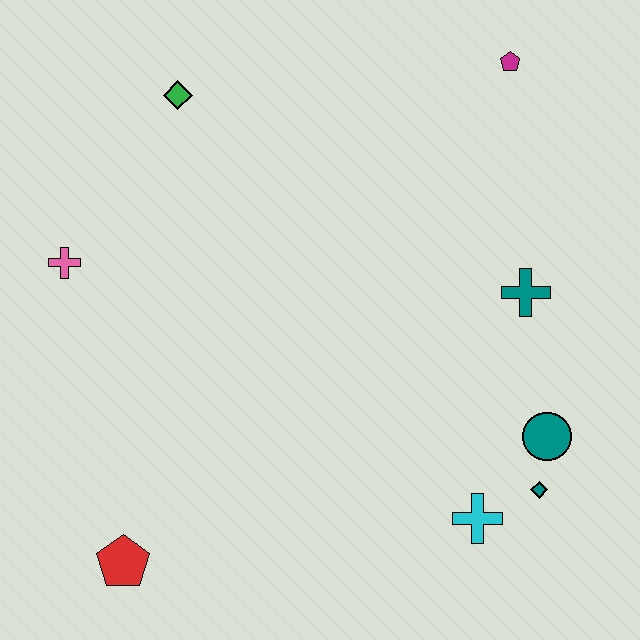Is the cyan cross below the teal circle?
Yes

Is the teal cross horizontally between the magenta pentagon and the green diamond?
No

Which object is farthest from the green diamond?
The teal diamond is farthest from the green diamond.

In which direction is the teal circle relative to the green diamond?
The teal circle is to the right of the green diamond.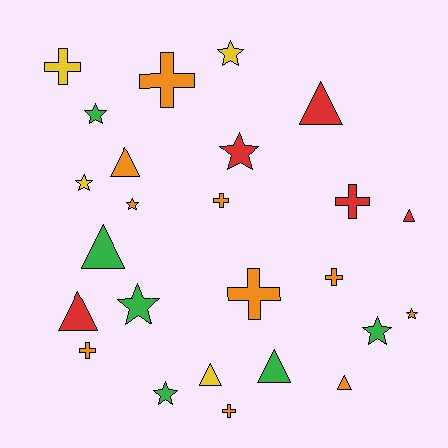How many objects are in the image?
There are 25 objects.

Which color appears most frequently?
Orange, with 10 objects.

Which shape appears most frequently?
Star, with 9 objects.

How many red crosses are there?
There is 1 red cross.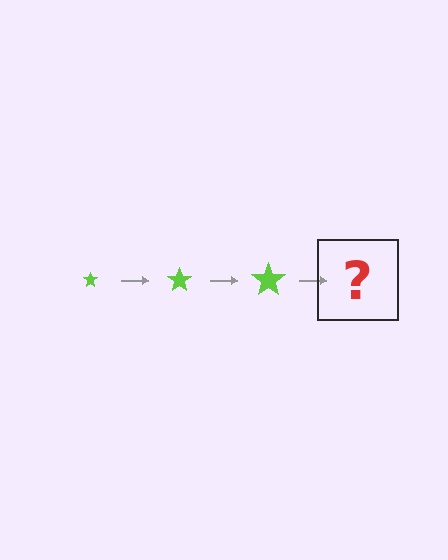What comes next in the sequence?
The next element should be a lime star, larger than the previous one.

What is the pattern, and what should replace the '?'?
The pattern is that the star gets progressively larger each step. The '?' should be a lime star, larger than the previous one.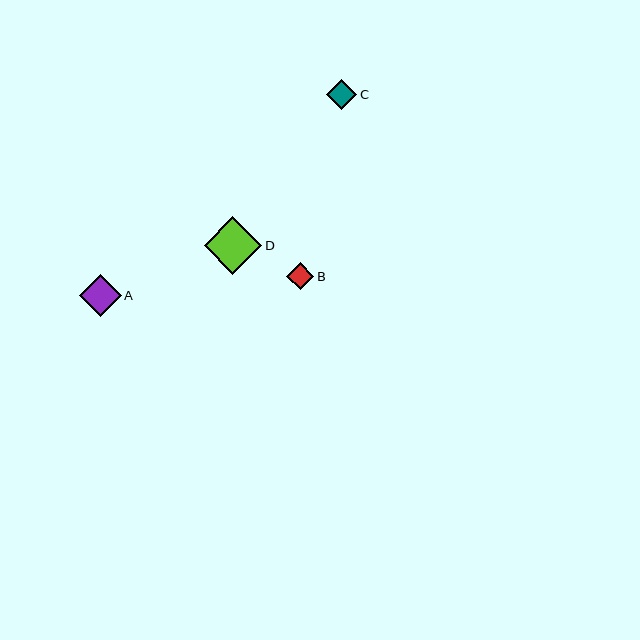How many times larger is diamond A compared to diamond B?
Diamond A is approximately 1.5 times the size of diamond B.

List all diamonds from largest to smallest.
From largest to smallest: D, A, C, B.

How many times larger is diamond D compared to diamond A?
Diamond D is approximately 1.4 times the size of diamond A.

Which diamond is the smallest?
Diamond B is the smallest with a size of approximately 27 pixels.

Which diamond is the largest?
Diamond D is the largest with a size of approximately 57 pixels.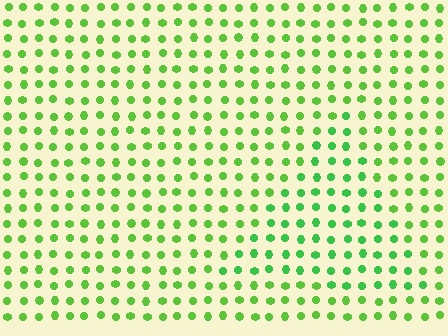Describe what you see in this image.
The image is filled with small lime elements in a uniform arrangement. A triangle-shaped region is visible where the elements are tinted to a slightly different hue, forming a subtle color boundary.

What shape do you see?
I see a triangle.